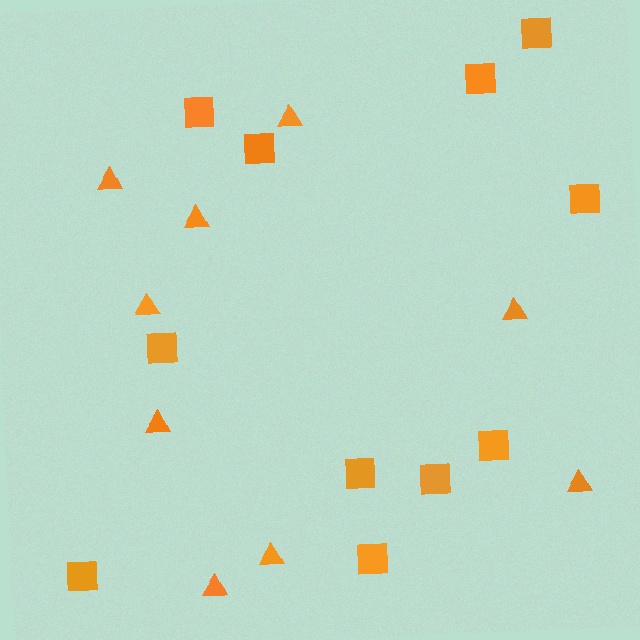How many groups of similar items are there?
There are 2 groups: one group of squares (11) and one group of triangles (9).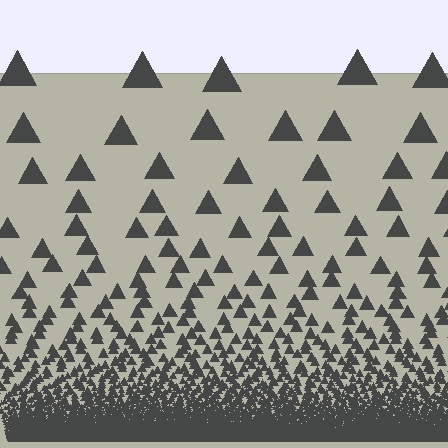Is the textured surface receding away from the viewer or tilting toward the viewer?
The surface appears to tilt toward the viewer. Texture elements get larger and sparser toward the top.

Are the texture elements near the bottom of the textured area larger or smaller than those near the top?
Smaller. The gradient is inverted — elements near the bottom are smaller and denser.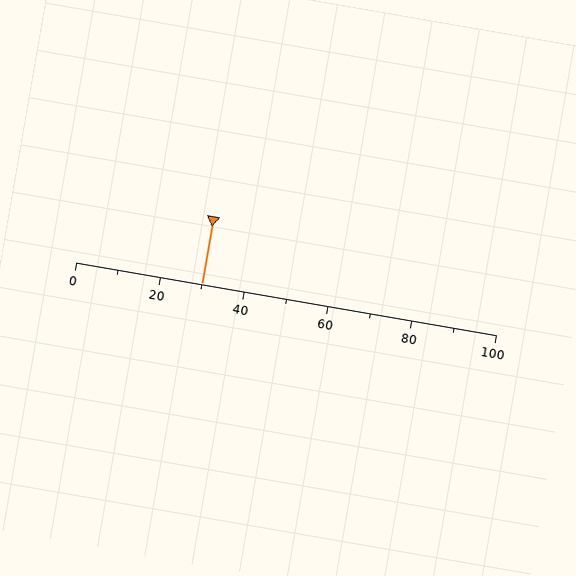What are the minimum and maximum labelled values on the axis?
The axis runs from 0 to 100.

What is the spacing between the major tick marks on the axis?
The major ticks are spaced 20 apart.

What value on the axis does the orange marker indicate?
The marker indicates approximately 30.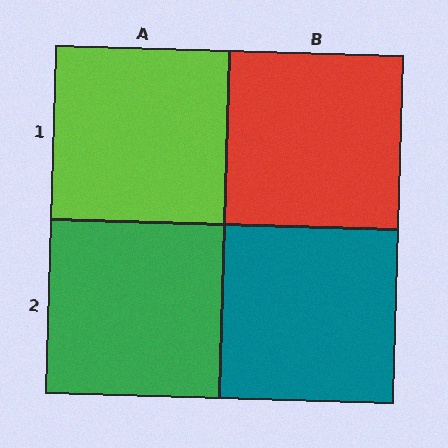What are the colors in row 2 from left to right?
Green, teal.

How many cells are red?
1 cell is red.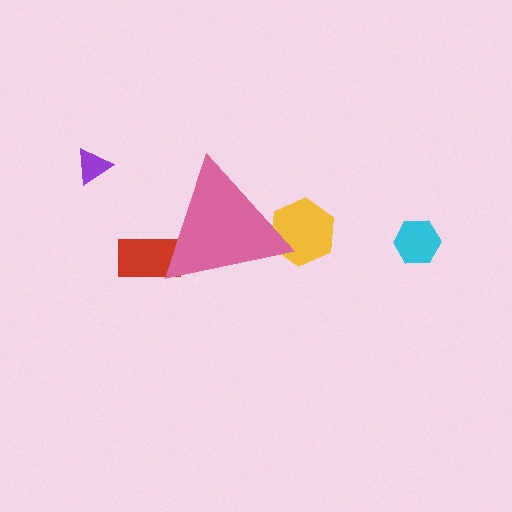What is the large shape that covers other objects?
A pink triangle.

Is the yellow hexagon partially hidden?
Yes, the yellow hexagon is partially hidden behind the pink triangle.